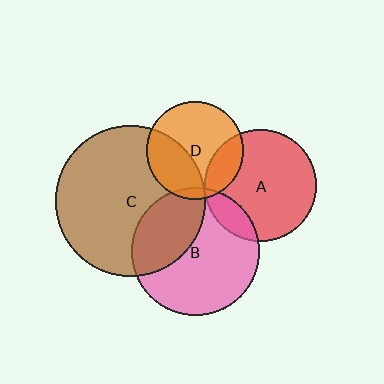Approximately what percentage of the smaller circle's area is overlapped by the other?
Approximately 5%.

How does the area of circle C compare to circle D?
Approximately 2.4 times.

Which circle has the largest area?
Circle C (brown).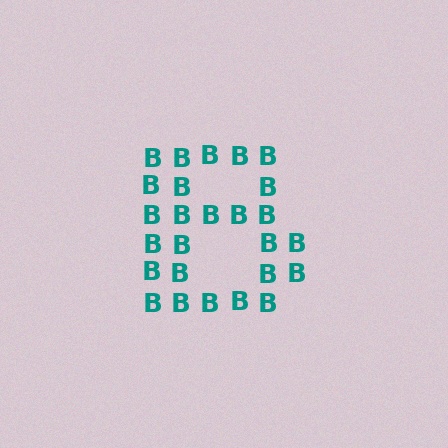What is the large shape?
The large shape is the letter B.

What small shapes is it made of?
It is made of small letter B's.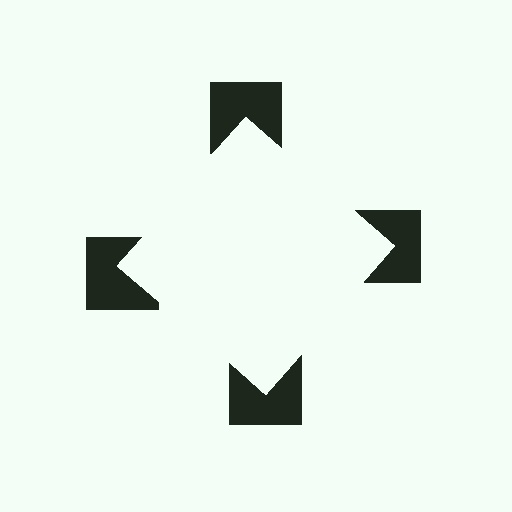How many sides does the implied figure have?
4 sides.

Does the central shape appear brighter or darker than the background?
It typically appears slightly brighter than the background, even though no actual brightness change is drawn.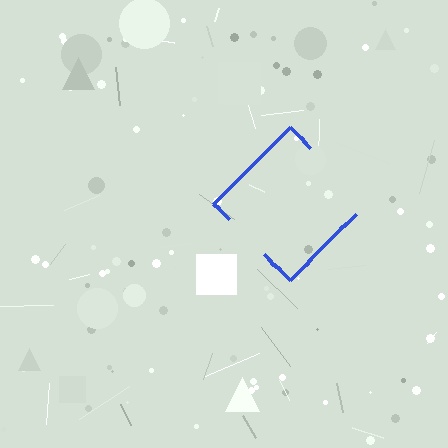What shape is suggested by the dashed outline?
The dashed outline suggests a diamond.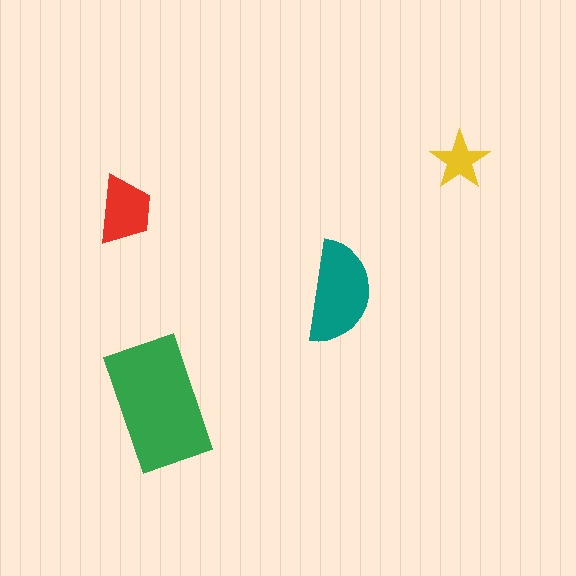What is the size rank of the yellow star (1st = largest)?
4th.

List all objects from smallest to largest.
The yellow star, the red trapezoid, the teal semicircle, the green rectangle.